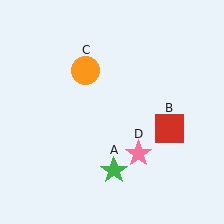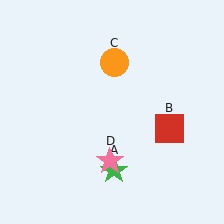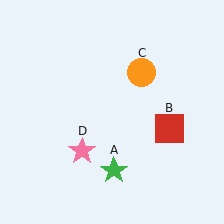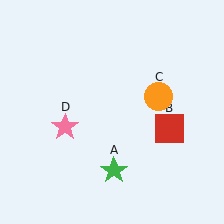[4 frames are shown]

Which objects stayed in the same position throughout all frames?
Green star (object A) and red square (object B) remained stationary.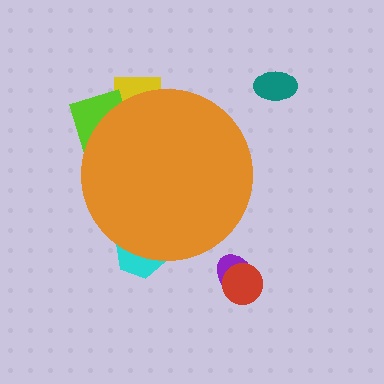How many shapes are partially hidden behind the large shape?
3 shapes are partially hidden.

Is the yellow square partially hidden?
Yes, the yellow square is partially hidden behind the orange circle.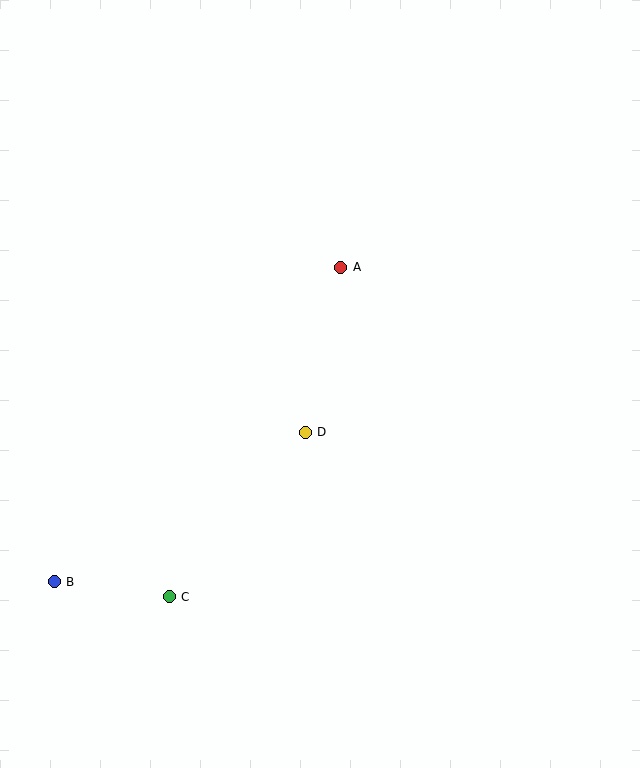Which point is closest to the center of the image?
Point D at (305, 432) is closest to the center.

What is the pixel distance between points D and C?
The distance between D and C is 213 pixels.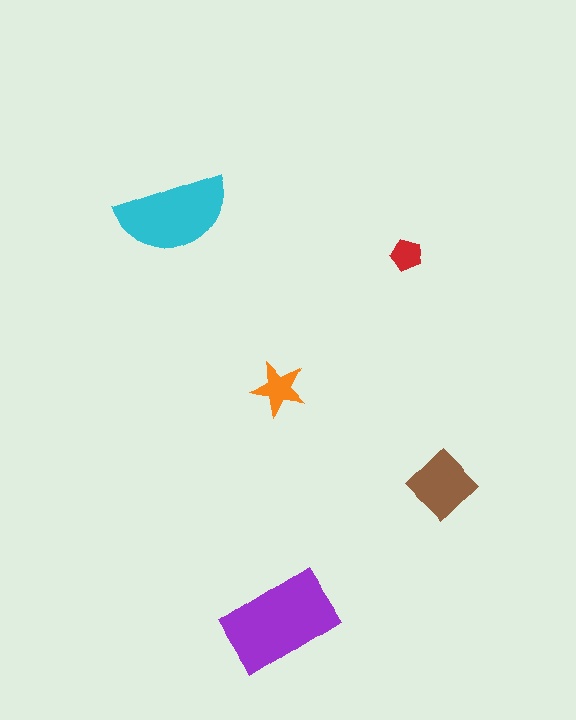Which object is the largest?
The purple rectangle.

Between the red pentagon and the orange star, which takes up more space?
The orange star.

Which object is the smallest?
The red pentagon.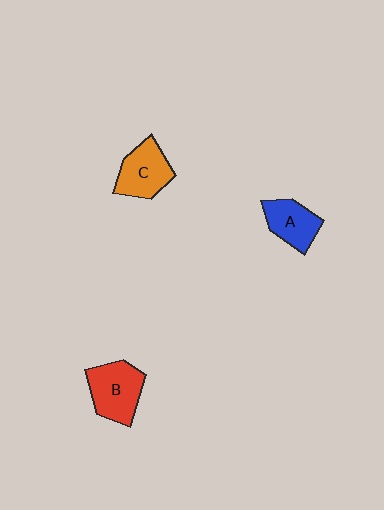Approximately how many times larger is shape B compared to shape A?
Approximately 1.3 times.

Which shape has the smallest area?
Shape A (blue).